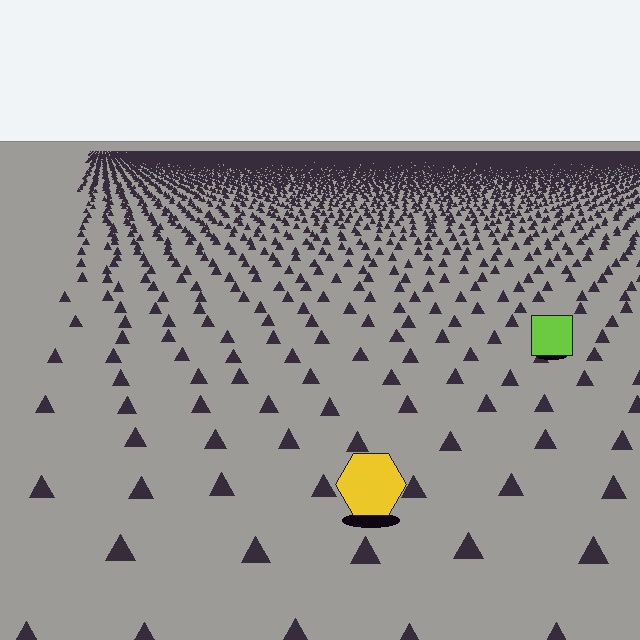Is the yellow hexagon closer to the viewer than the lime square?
Yes. The yellow hexagon is closer — you can tell from the texture gradient: the ground texture is coarser near it.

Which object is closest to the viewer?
The yellow hexagon is closest. The texture marks near it are larger and more spread out.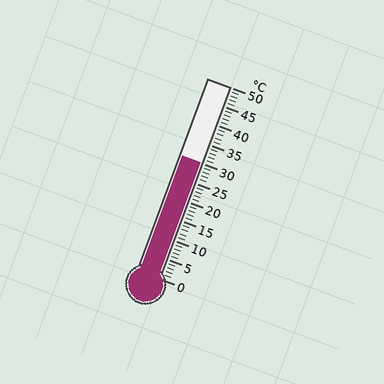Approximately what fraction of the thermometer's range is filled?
The thermometer is filled to approximately 60% of its range.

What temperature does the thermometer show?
The thermometer shows approximately 30°C.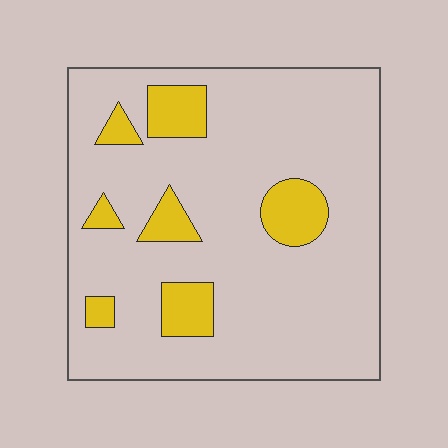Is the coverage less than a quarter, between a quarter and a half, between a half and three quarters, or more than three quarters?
Less than a quarter.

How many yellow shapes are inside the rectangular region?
7.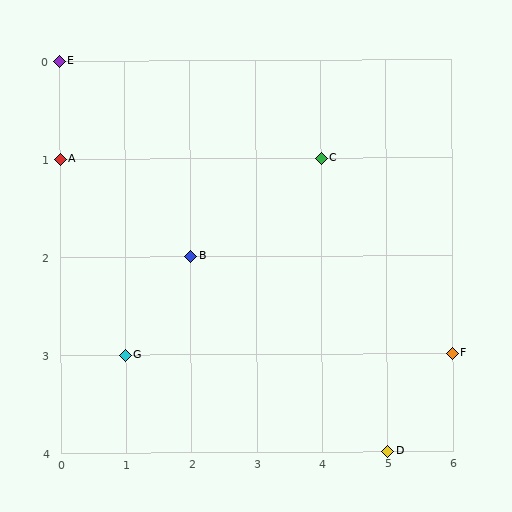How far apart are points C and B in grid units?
Points C and B are 2 columns and 1 row apart (about 2.2 grid units diagonally).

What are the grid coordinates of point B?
Point B is at grid coordinates (2, 2).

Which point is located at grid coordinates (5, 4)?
Point D is at (5, 4).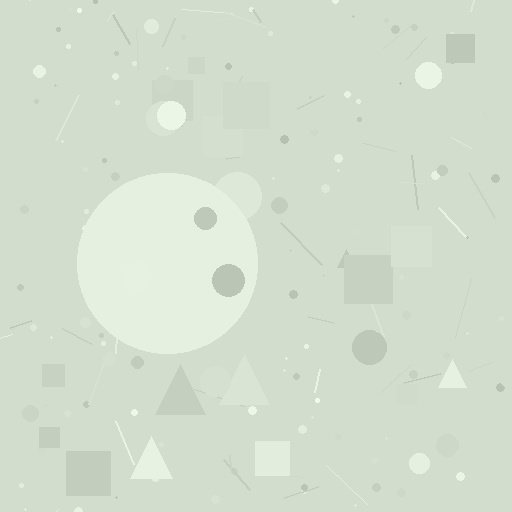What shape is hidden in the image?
A circle is hidden in the image.